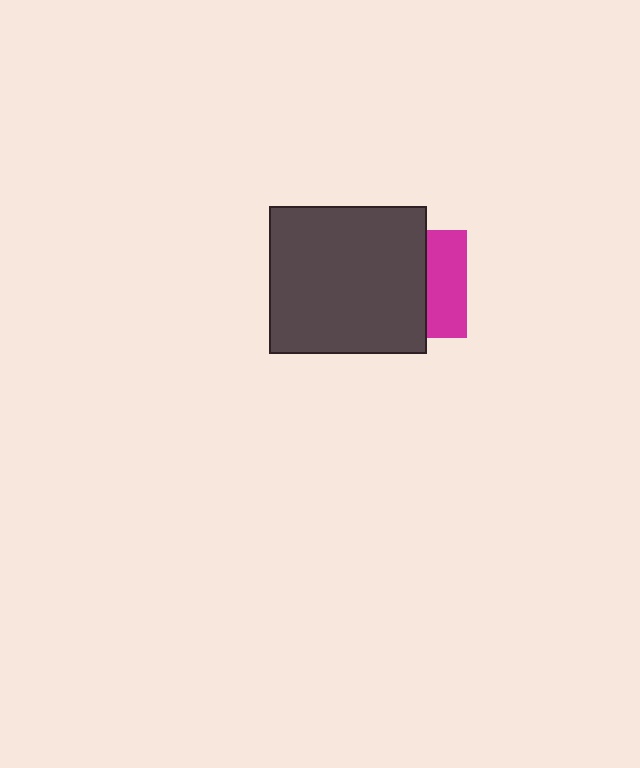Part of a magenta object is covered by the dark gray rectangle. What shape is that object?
It is a square.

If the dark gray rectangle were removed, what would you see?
You would see the complete magenta square.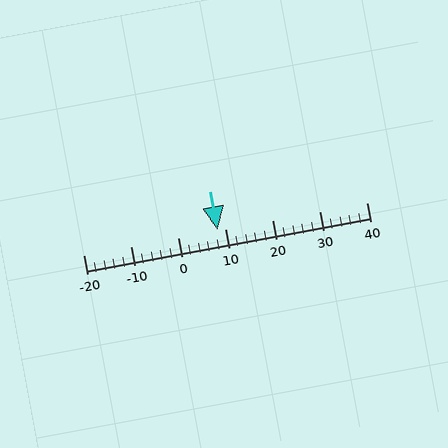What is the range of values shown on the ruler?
The ruler shows values from -20 to 40.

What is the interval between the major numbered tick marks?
The major tick marks are spaced 10 units apart.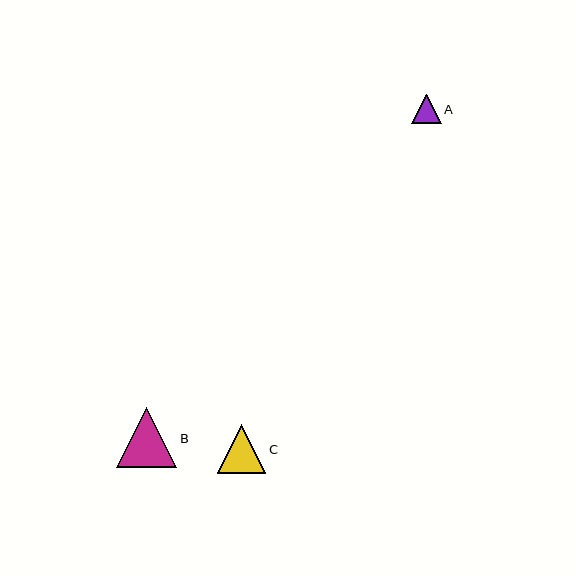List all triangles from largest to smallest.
From largest to smallest: B, C, A.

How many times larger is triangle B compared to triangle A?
Triangle B is approximately 2.0 times the size of triangle A.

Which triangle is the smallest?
Triangle A is the smallest with a size of approximately 30 pixels.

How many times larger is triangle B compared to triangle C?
Triangle B is approximately 1.2 times the size of triangle C.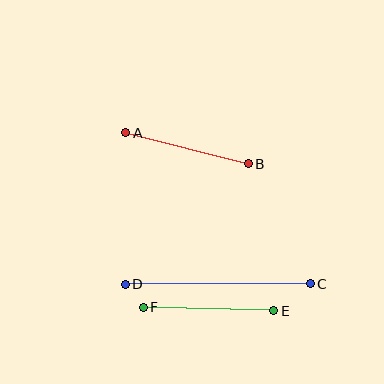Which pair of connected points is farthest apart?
Points C and D are farthest apart.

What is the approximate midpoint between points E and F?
The midpoint is at approximately (209, 309) pixels.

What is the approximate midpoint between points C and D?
The midpoint is at approximately (218, 284) pixels.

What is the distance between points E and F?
The distance is approximately 131 pixels.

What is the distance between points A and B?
The distance is approximately 127 pixels.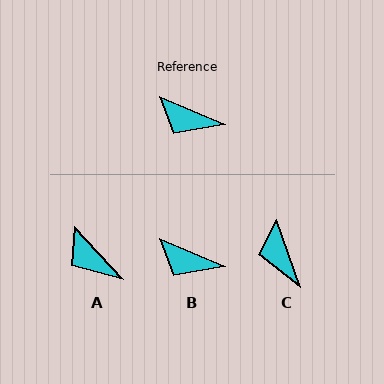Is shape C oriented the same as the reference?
No, it is off by about 48 degrees.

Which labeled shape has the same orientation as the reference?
B.